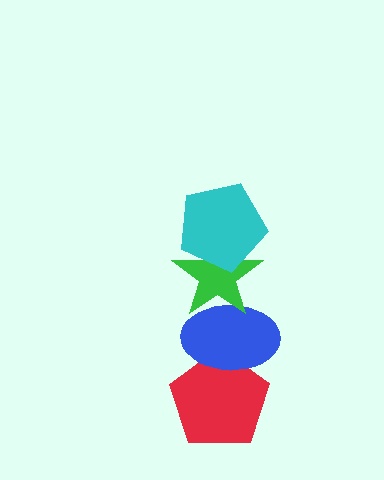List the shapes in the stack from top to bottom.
From top to bottom: the cyan pentagon, the green star, the blue ellipse, the red pentagon.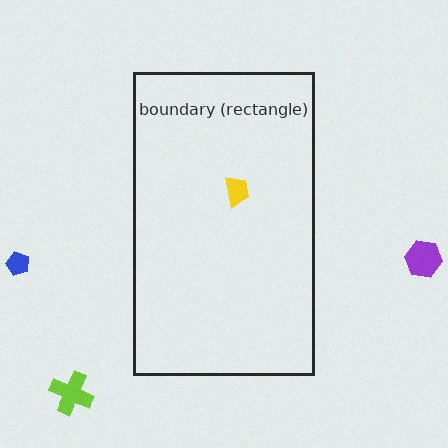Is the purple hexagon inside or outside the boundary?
Outside.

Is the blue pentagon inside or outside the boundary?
Outside.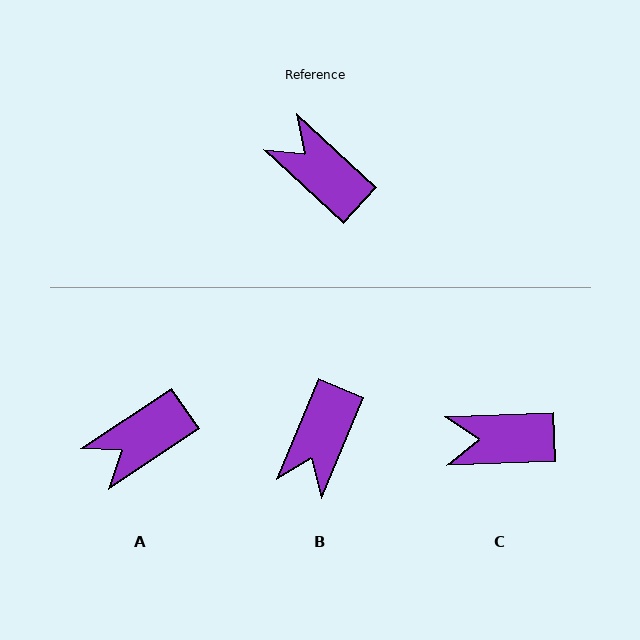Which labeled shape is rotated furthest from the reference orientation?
B, about 110 degrees away.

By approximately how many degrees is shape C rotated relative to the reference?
Approximately 45 degrees counter-clockwise.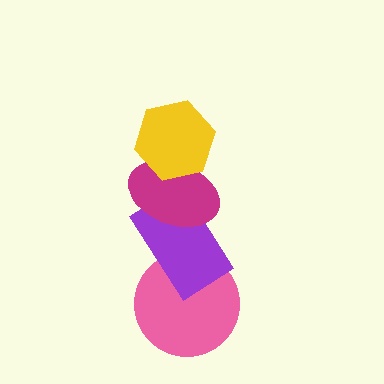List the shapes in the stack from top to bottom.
From top to bottom: the yellow hexagon, the magenta ellipse, the purple rectangle, the pink circle.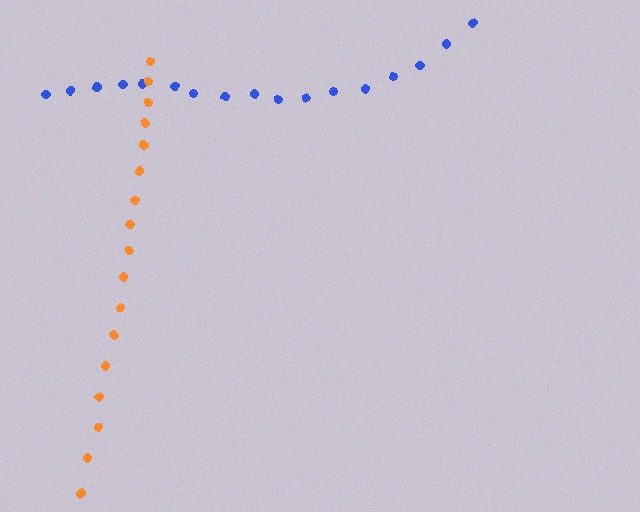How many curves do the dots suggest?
There are 2 distinct paths.